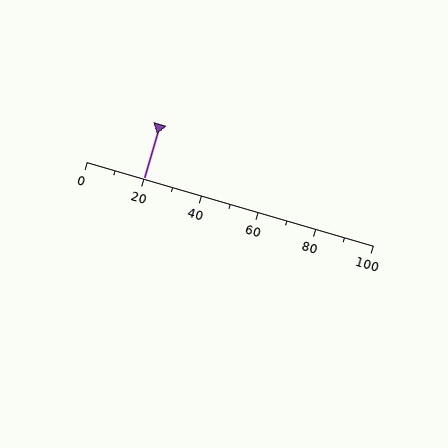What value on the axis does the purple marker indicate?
The marker indicates approximately 20.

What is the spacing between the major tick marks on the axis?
The major ticks are spaced 20 apart.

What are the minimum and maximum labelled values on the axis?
The axis runs from 0 to 100.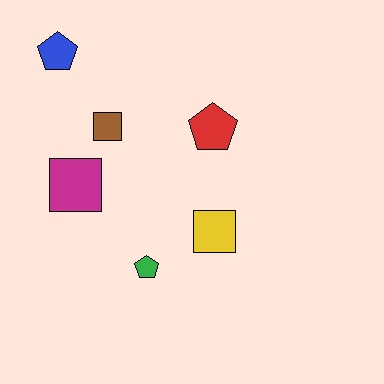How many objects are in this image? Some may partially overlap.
There are 6 objects.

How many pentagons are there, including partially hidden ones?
There are 3 pentagons.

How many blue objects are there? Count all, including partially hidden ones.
There is 1 blue object.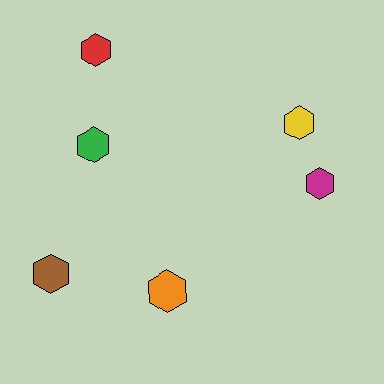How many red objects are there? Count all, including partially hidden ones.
There is 1 red object.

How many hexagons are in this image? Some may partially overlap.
There are 6 hexagons.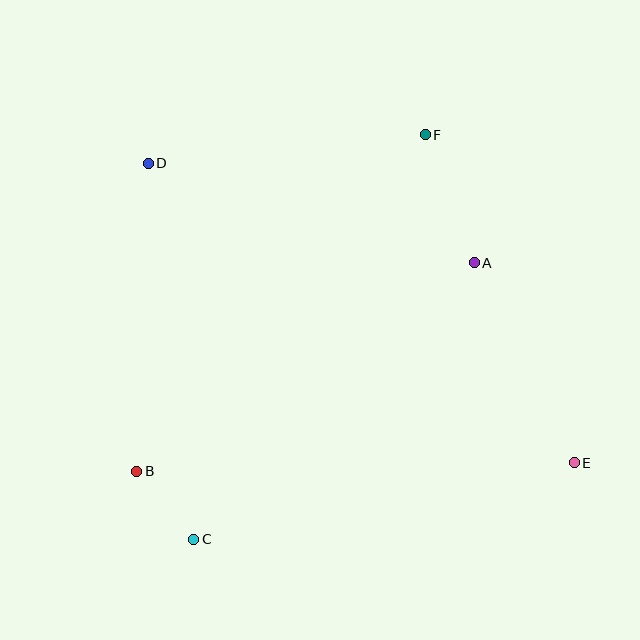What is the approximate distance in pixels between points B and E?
The distance between B and E is approximately 438 pixels.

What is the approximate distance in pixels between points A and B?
The distance between A and B is approximately 397 pixels.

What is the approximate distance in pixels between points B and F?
The distance between B and F is approximately 443 pixels.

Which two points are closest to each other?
Points B and C are closest to each other.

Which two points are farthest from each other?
Points D and E are farthest from each other.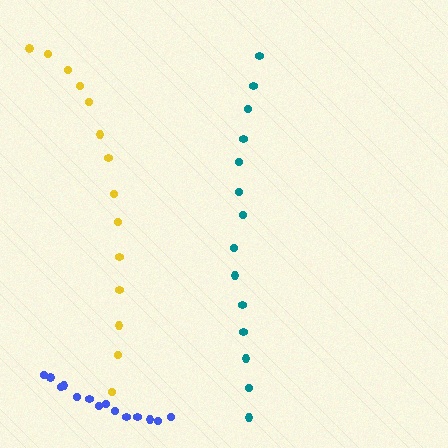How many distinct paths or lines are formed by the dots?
There are 3 distinct paths.